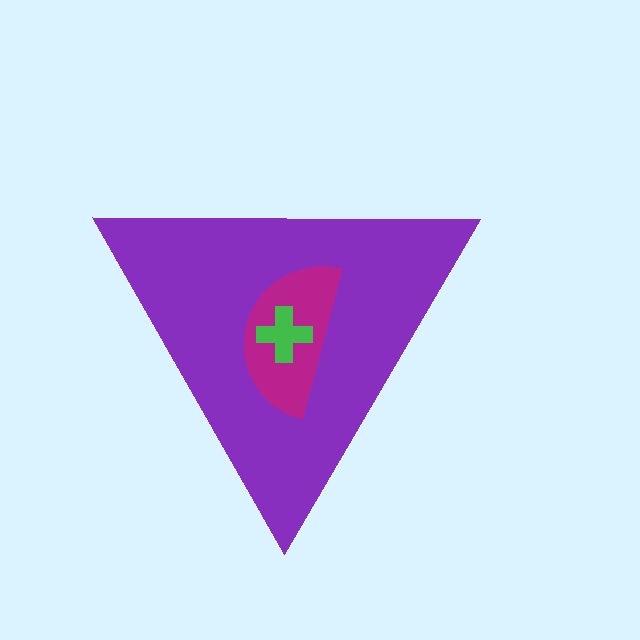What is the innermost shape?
The green cross.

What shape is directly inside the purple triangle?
The magenta semicircle.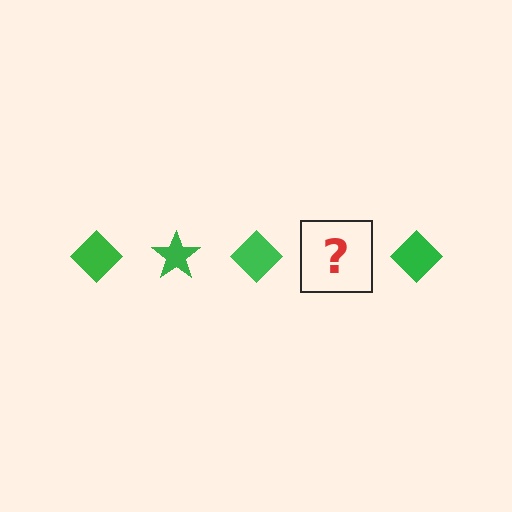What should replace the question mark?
The question mark should be replaced with a green star.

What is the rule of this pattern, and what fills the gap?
The rule is that the pattern cycles through diamond, star shapes in green. The gap should be filled with a green star.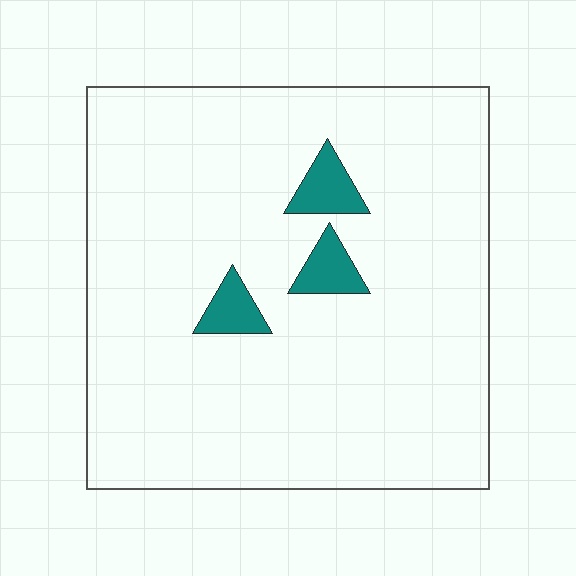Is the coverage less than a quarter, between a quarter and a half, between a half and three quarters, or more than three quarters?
Less than a quarter.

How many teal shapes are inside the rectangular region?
3.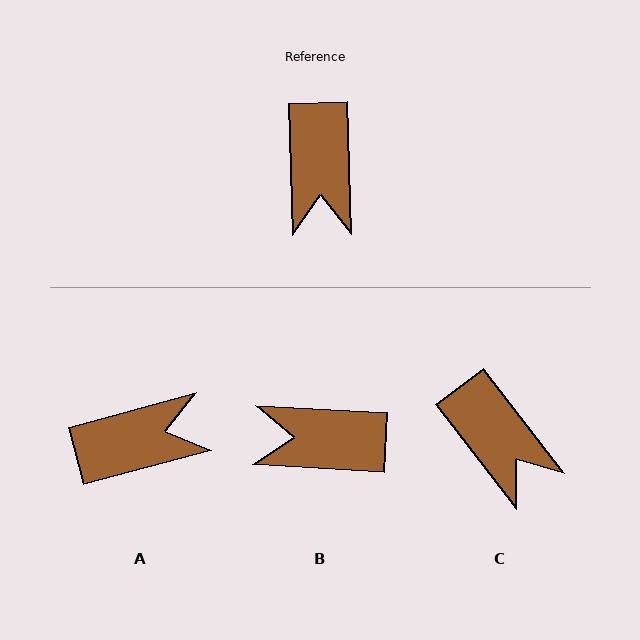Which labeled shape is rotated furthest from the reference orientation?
A, about 103 degrees away.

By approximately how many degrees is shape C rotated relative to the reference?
Approximately 36 degrees counter-clockwise.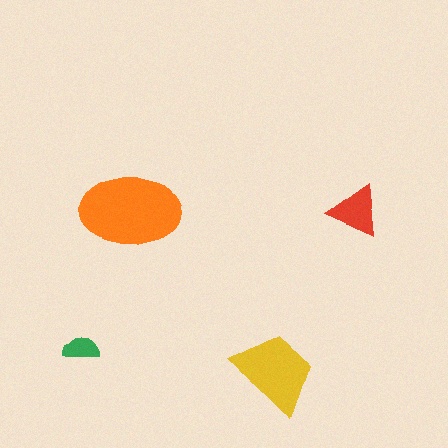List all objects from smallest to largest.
The green semicircle, the red triangle, the yellow trapezoid, the orange ellipse.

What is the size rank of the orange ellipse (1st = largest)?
1st.